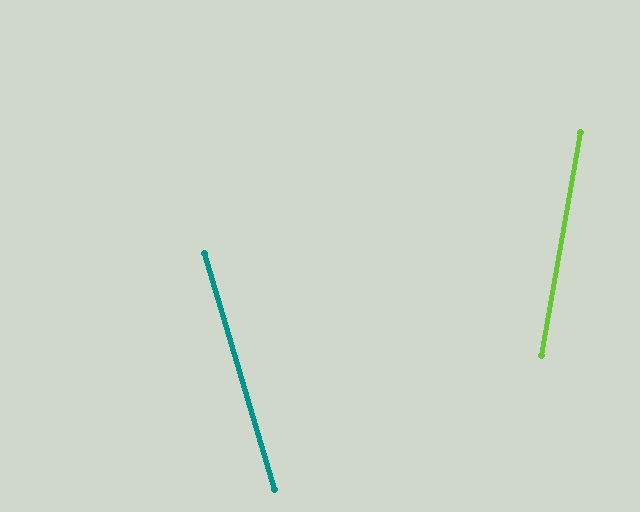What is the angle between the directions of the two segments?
Approximately 27 degrees.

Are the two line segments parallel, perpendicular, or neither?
Neither parallel nor perpendicular — they differ by about 27°.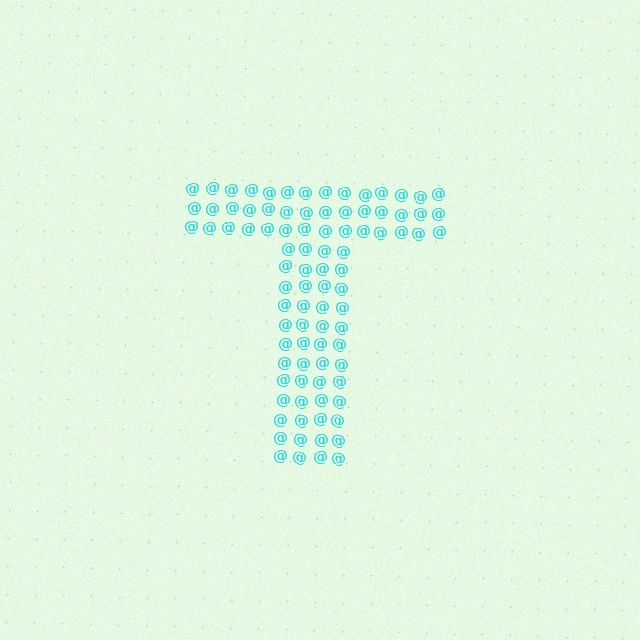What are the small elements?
The small elements are at signs.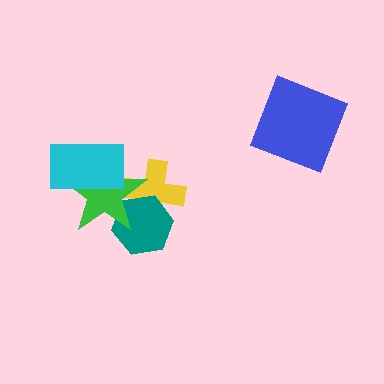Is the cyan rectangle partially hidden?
No, no other shape covers it.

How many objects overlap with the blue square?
0 objects overlap with the blue square.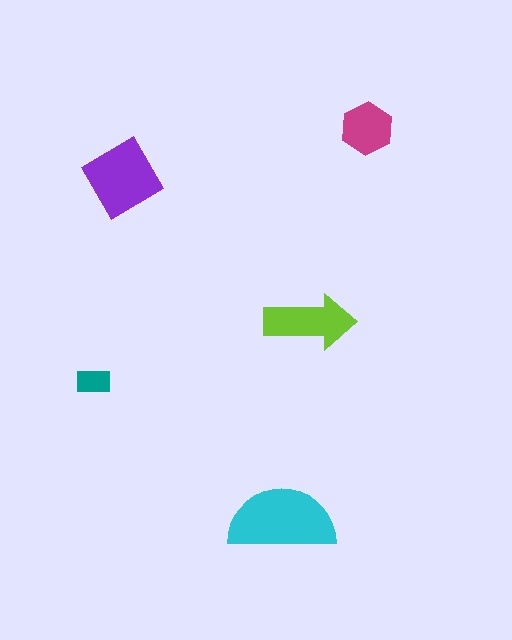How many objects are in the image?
There are 5 objects in the image.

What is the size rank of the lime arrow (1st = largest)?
3rd.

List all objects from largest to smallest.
The cyan semicircle, the purple diamond, the lime arrow, the magenta hexagon, the teal rectangle.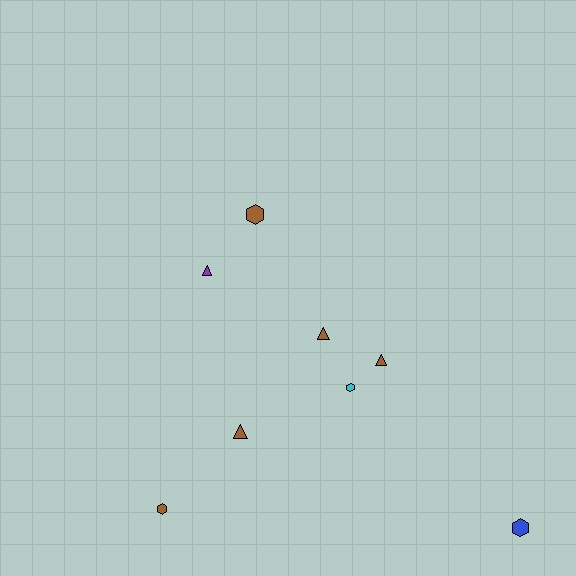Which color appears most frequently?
Brown, with 5 objects.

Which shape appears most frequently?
Hexagon, with 4 objects.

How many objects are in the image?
There are 8 objects.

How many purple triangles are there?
There is 1 purple triangle.